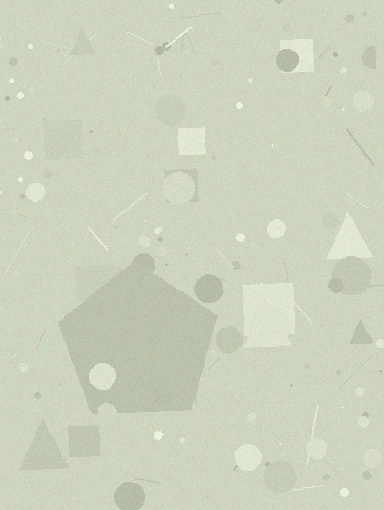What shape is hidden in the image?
A pentagon is hidden in the image.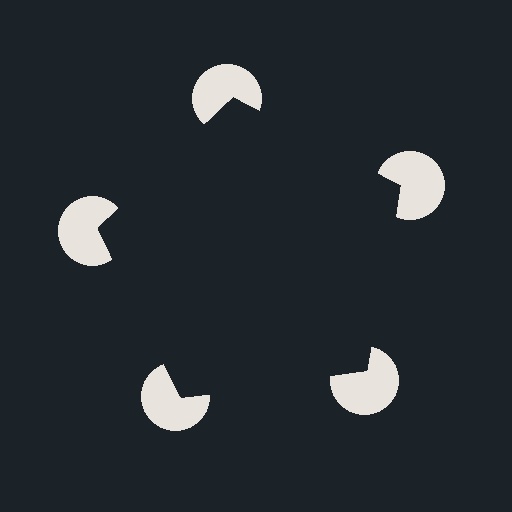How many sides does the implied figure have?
5 sides.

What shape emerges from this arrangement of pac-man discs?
An illusory pentagon — its edges are inferred from the aligned wedge cuts in the pac-man discs, not physically drawn.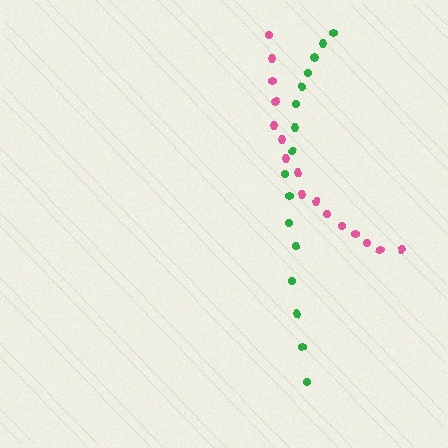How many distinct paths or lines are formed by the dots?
There are 2 distinct paths.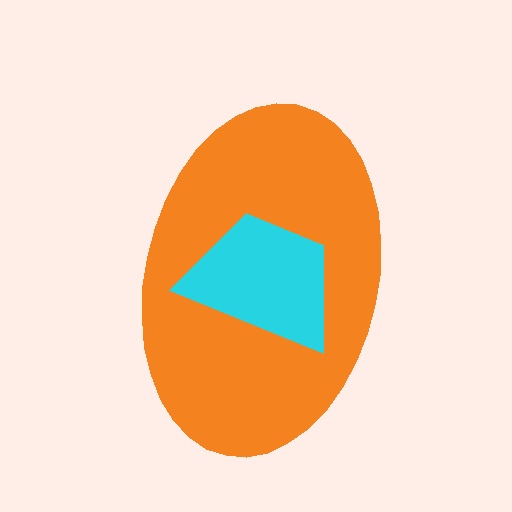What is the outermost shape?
The orange ellipse.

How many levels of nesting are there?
2.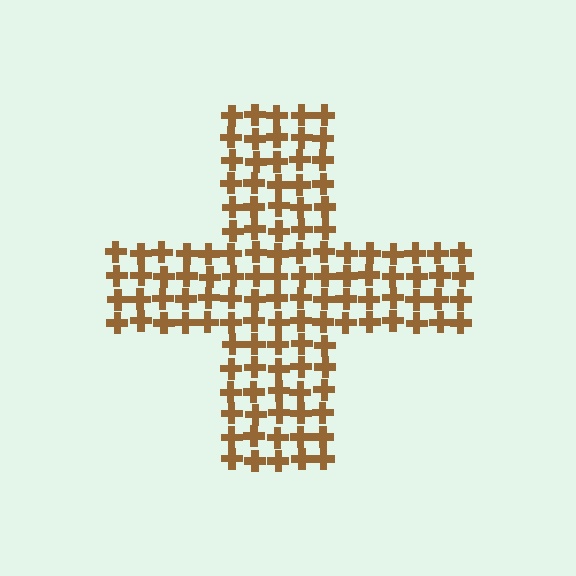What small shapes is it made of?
It is made of small crosses.